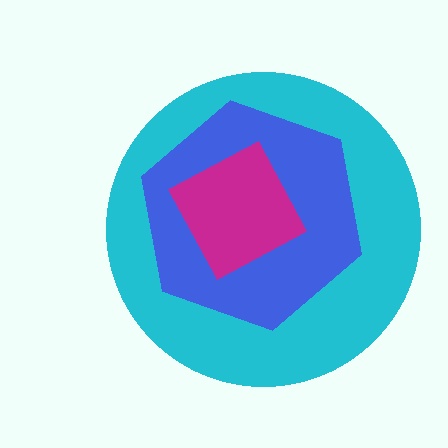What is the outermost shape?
The cyan circle.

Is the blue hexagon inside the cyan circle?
Yes.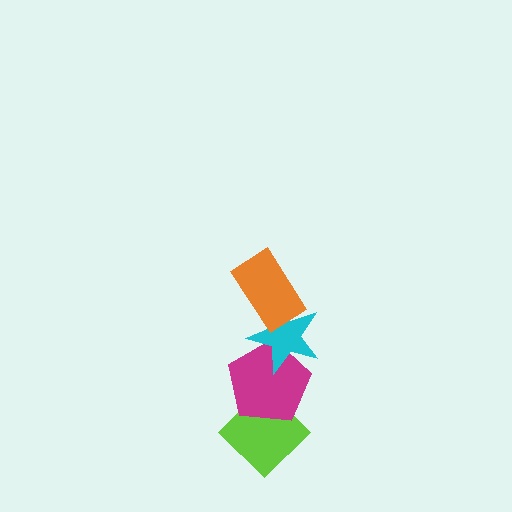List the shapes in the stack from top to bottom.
From top to bottom: the orange rectangle, the cyan star, the magenta pentagon, the lime diamond.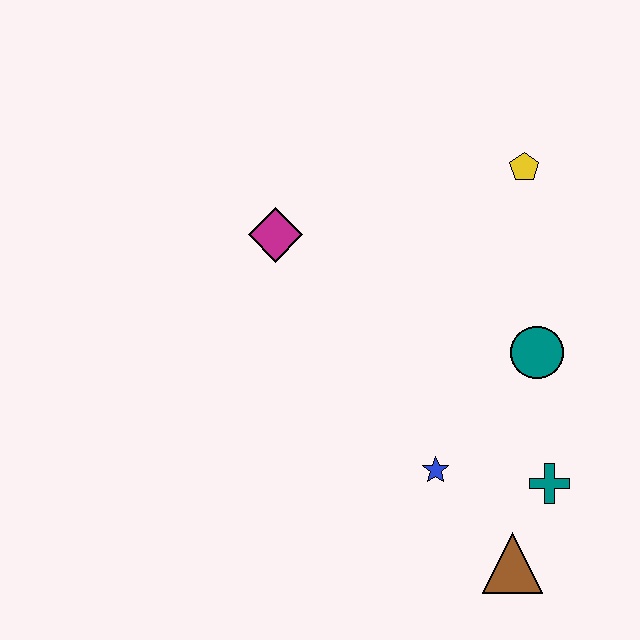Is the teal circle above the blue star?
Yes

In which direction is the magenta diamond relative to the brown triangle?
The magenta diamond is above the brown triangle.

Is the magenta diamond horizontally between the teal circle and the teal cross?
No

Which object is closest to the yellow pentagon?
The teal circle is closest to the yellow pentagon.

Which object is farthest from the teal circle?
The magenta diamond is farthest from the teal circle.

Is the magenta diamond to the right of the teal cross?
No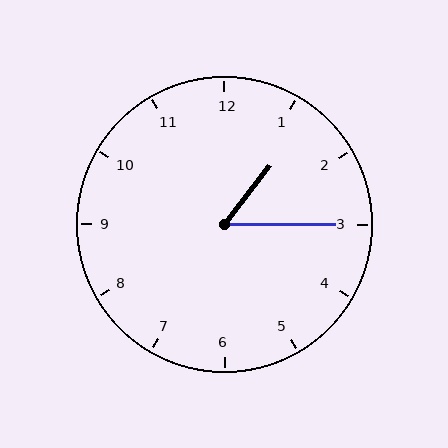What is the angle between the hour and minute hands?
Approximately 52 degrees.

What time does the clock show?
1:15.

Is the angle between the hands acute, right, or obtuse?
It is acute.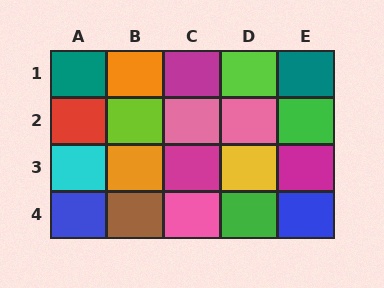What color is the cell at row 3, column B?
Orange.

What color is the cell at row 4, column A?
Blue.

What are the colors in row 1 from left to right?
Teal, orange, magenta, lime, teal.